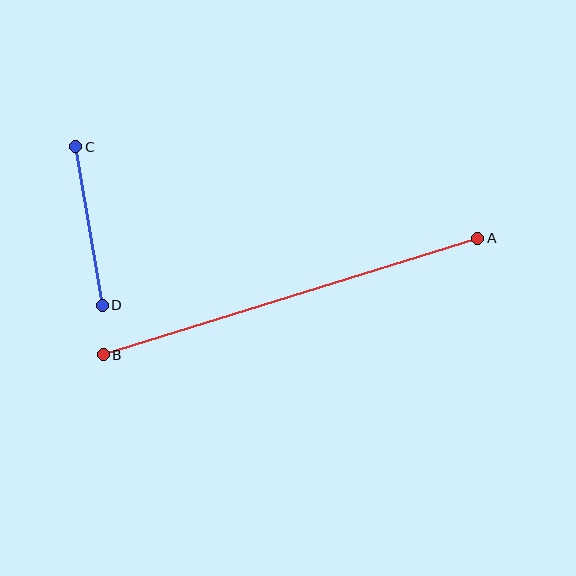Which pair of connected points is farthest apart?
Points A and B are farthest apart.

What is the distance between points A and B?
The distance is approximately 392 pixels.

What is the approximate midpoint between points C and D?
The midpoint is at approximately (89, 226) pixels.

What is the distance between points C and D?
The distance is approximately 161 pixels.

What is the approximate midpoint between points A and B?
The midpoint is at approximately (291, 297) pixels.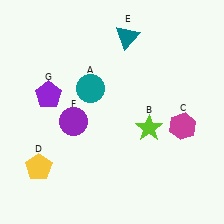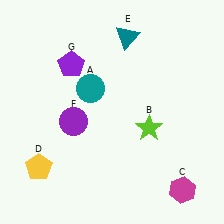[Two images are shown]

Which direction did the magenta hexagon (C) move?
The magenta hexagon (C) moved down.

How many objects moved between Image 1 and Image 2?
2 objects moved between the two images.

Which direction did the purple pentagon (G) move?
The purple pentagon (G) moved up.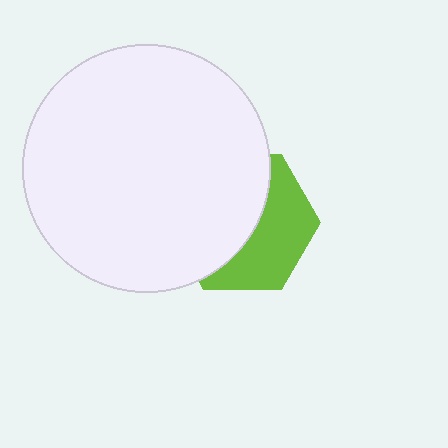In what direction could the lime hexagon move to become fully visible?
The lime hexagon could move right. That would shift it out from behind the white circle entirely.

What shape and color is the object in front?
The object in front is a white circle.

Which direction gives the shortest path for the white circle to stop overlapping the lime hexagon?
Moving left gives the shortest separation.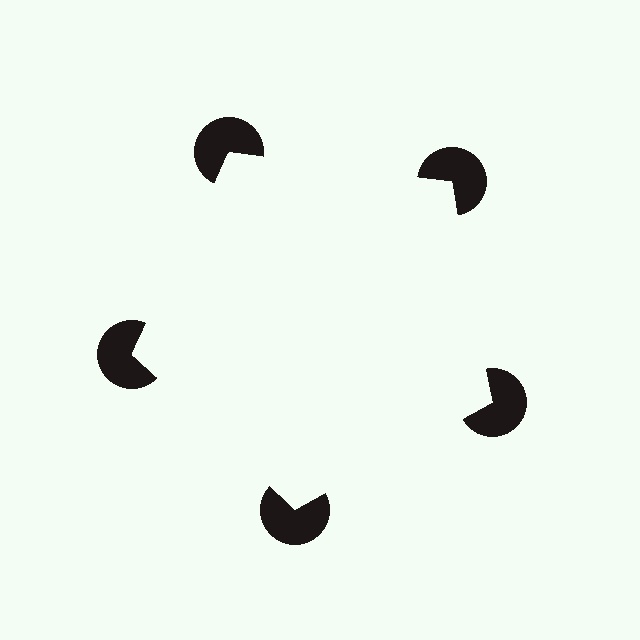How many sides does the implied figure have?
5 sides.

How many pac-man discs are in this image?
There are 5 — one at each vertex of the illusory pentagon.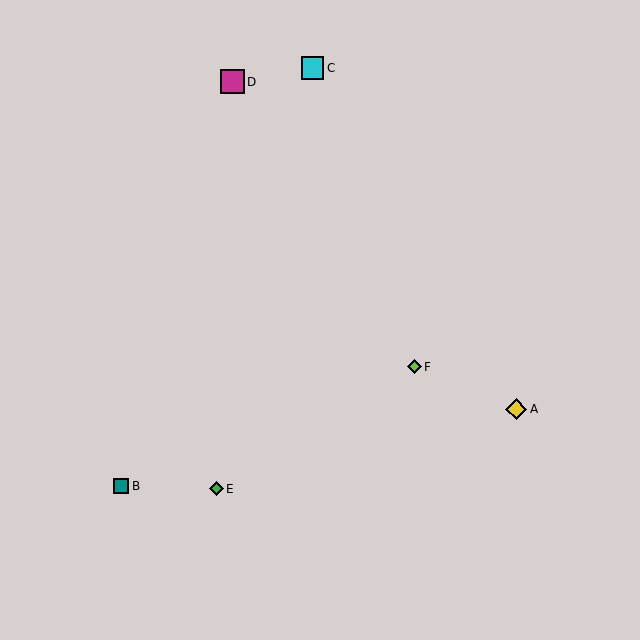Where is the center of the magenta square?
The center of the magenta square is at (233, 82).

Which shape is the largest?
The magenta square (labeled D) is the largest.